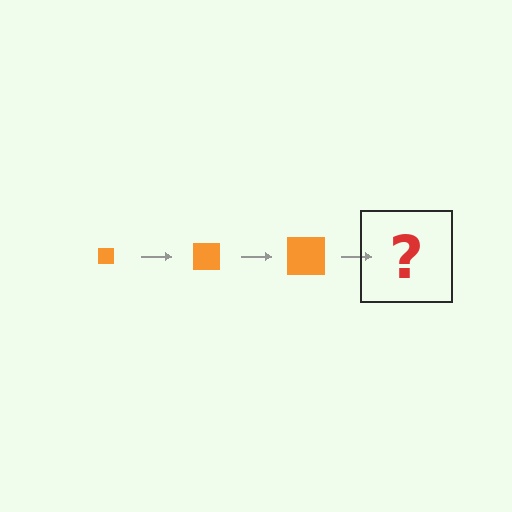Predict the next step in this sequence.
The next step is an orange square, larger than the previous one.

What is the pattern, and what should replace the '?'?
The pattern is that the square gets progressively larger each step. The '?' should be an orange square, larger than the previous one.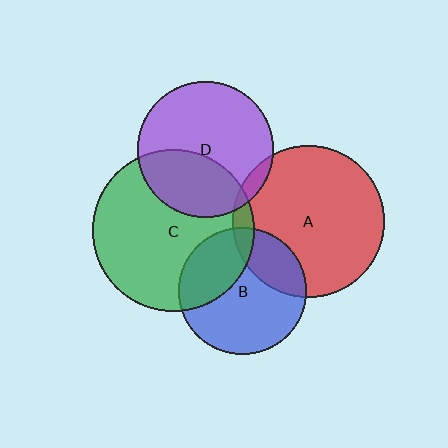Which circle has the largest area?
Circle C (green).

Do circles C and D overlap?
Yes.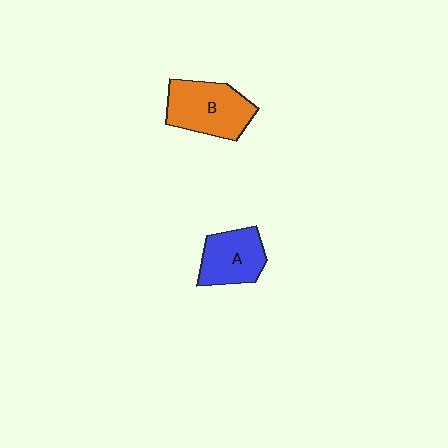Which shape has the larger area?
Shape B (orange).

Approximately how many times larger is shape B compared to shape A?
Approximately 1.3 times.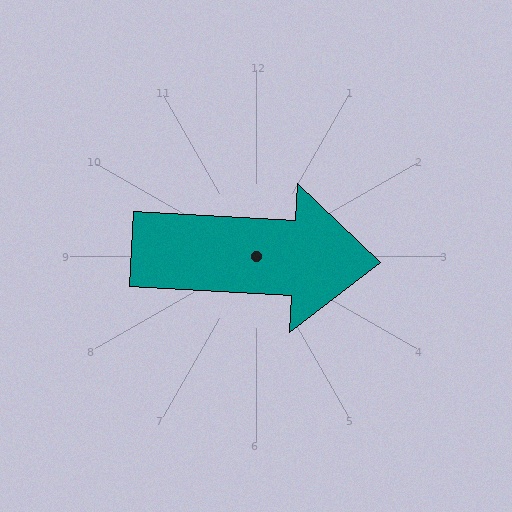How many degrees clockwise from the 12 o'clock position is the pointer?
Approximately 93 degrees.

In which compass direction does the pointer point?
East.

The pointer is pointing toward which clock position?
Roughly 3 o'clock.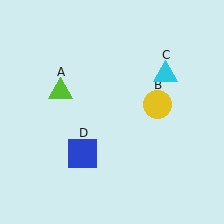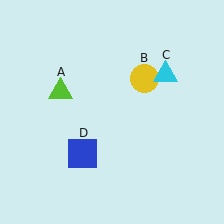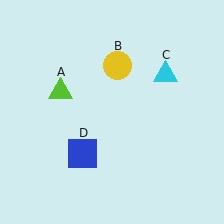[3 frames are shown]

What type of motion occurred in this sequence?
The yellow circle (object B) rotated counterclockwise around the center of the scene.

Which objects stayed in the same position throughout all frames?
Lime triangle (object A) and cyan triangle (object C) and blue square (object D) remained stationary.